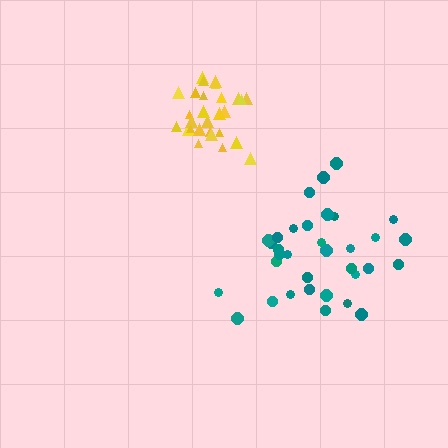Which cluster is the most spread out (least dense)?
Teal.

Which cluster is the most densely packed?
Yellow.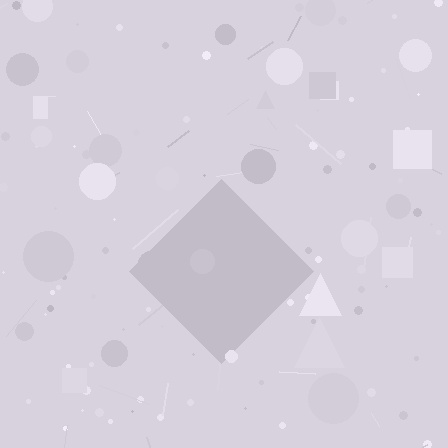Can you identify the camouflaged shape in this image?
The camouflaged shape is a diamond.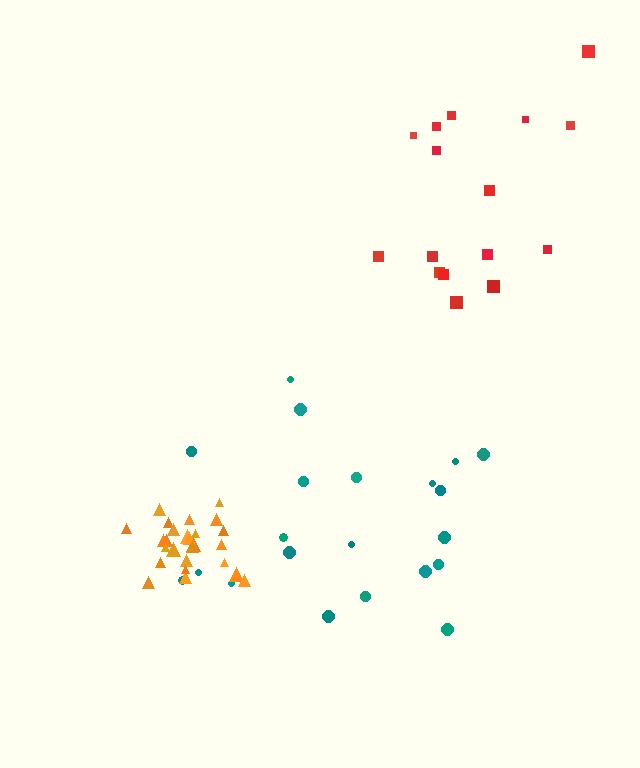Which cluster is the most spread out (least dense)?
Red.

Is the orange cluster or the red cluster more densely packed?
Orange.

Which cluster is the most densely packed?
Orange.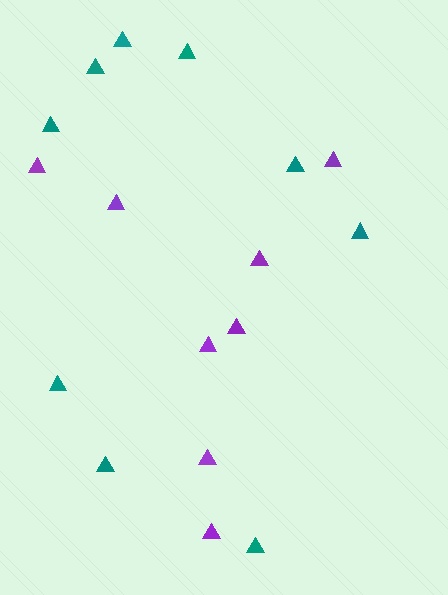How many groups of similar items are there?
There are 2 groups: one group of teal triangles (9) and one group of purple triangles (8).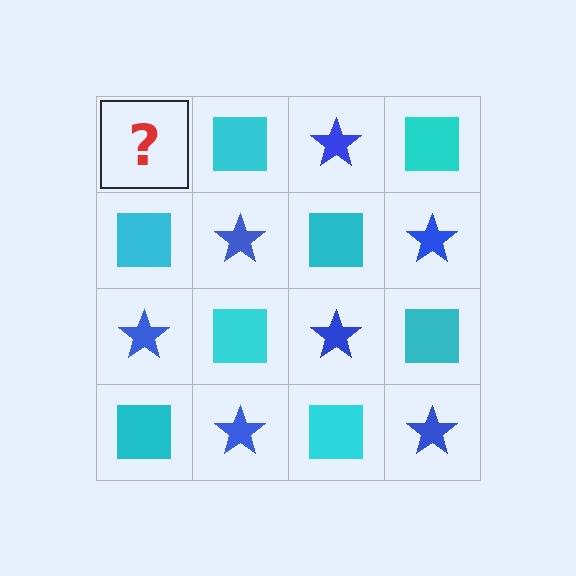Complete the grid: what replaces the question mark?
The question mark should be replaced with a blue star.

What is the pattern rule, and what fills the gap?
The rule is that it alternates blue star and cyan square in a checkerboard pattern. The gap should be filled with a blue star.